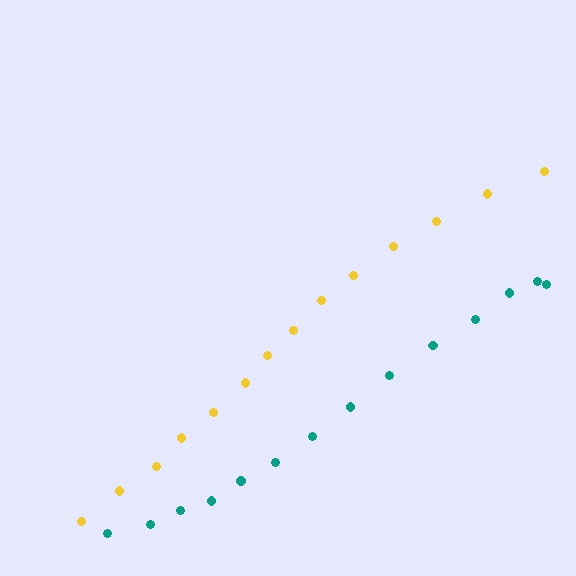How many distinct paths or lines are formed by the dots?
There are 2 distinct paths.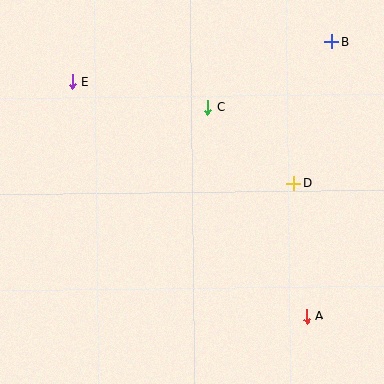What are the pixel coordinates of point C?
Point C is at (208, 107).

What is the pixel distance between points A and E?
The distance between A and E is 331 pixels.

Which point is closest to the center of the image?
Point C at (208, 107) is closest to the center.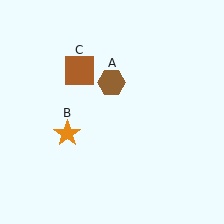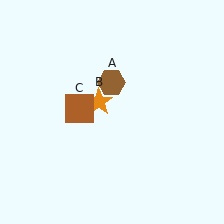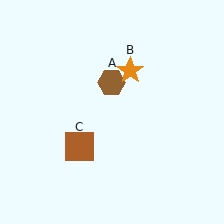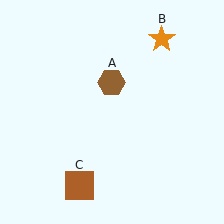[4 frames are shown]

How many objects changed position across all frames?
2 objects changed position: orange star (object B), brown square (object C).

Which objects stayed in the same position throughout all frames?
Brown hexagon (object A) remained stationary.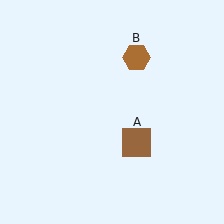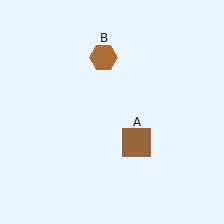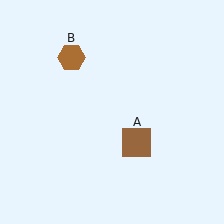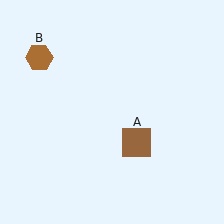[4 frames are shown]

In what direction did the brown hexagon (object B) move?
The brown hexagon (object B) moved left.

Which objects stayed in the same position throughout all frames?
Brown square (object A) remained stationary.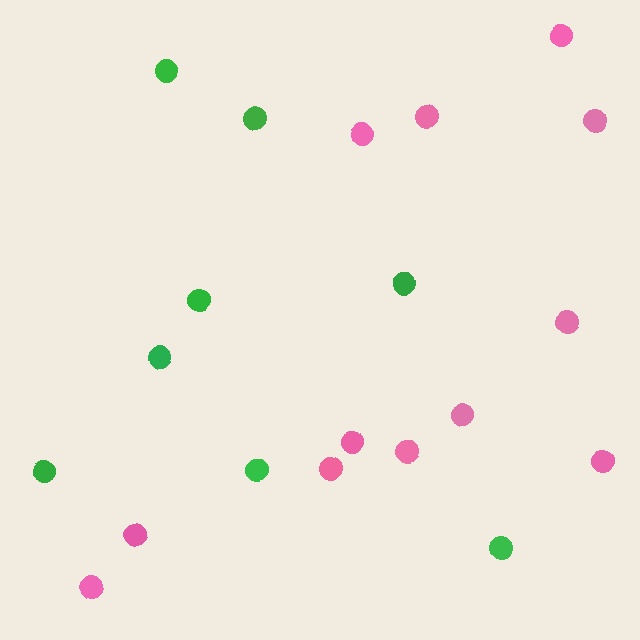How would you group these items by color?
There are 2 groups: one group of pink circles (12) and one group of green circles (8).